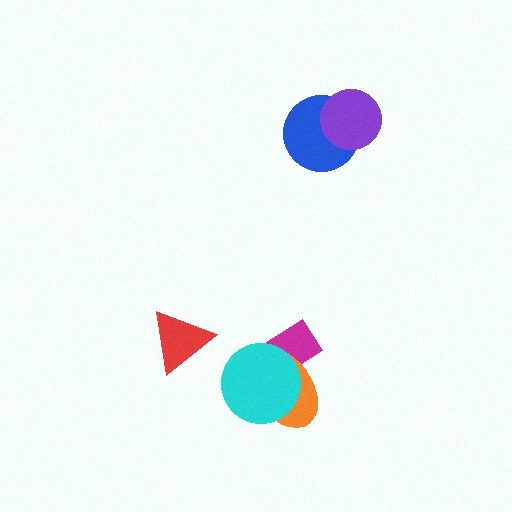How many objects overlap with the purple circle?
1 object overlaps with the purple circle.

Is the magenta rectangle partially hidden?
Yes, it is partially covered by another shape.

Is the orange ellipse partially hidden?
Yes, it is partially covered by another shape.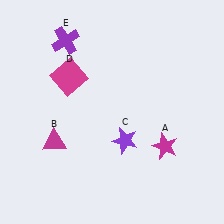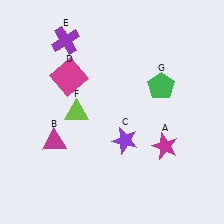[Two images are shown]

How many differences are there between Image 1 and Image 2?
There are 2 differences between the two images.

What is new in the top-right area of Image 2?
A green pentagon (G) was added in the top-right area of Image 2.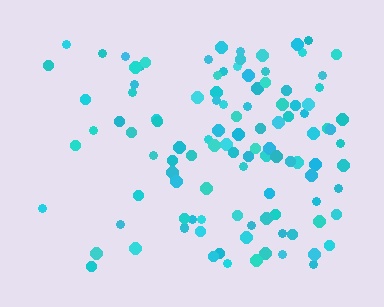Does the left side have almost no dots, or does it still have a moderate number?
Still a moderate number, just noticeably fewer than the right.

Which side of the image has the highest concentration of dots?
The right.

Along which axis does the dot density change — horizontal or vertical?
Horizontal.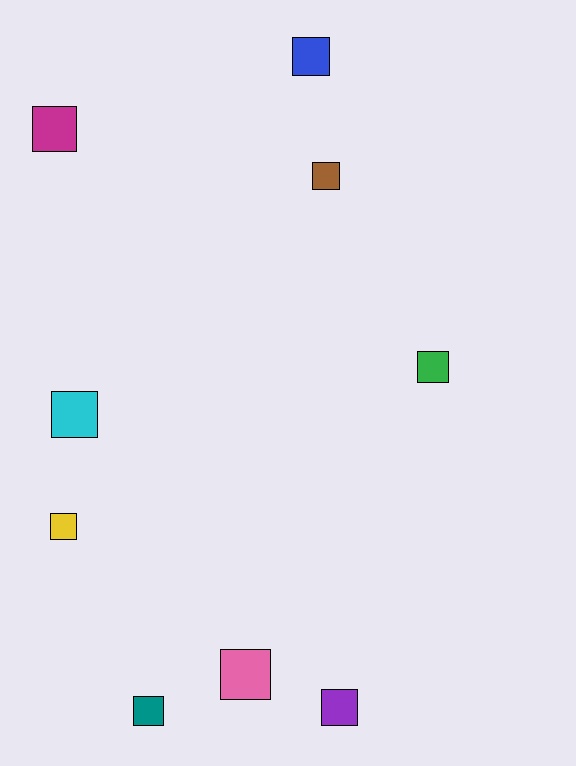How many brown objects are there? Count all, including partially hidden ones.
There is 1 brown object.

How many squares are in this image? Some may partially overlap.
There are 9 squares.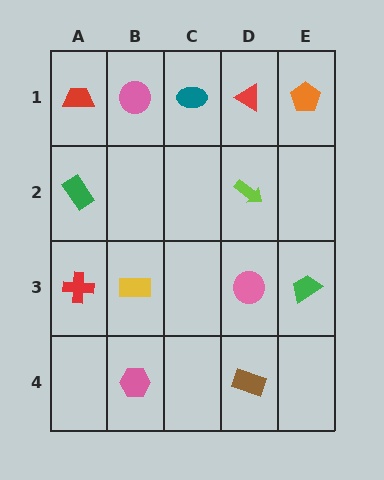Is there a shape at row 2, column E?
No, that cell is empty.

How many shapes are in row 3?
4 shapes.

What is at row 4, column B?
A pink hexagon.